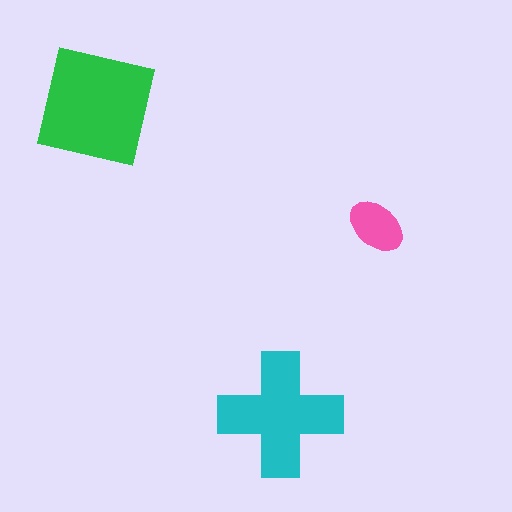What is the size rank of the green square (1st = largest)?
1st.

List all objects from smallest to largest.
The pink ellipse, the cyan cross, the green square.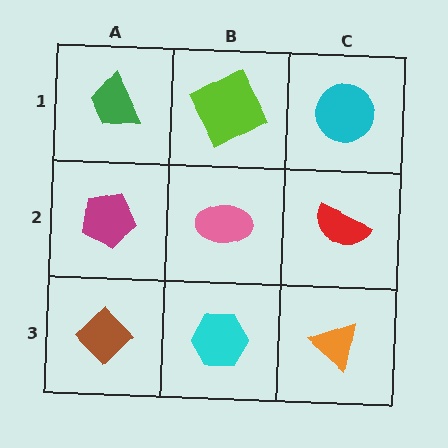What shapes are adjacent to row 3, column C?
A red semicircle (row 2, column C), a cyan hexagon (row 3, column B).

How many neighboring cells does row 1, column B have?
3.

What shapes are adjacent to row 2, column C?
A cyan circle (row 1, column C), an orange triangle (row 3, column C), a pink ellipse (row 2, column B).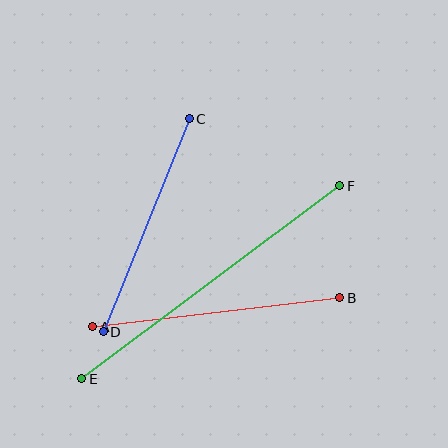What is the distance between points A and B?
The distance is approximately 249 pixels.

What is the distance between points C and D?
The distance is approximately 230 pixels.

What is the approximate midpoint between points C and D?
The midpoint is at approximately (146, 225) pixels.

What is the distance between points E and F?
The distance is approximately 322 pixels.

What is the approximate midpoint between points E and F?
The midpoint is at approximately (211, 282) pixels.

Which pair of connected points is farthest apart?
Points E and F are farthest apart.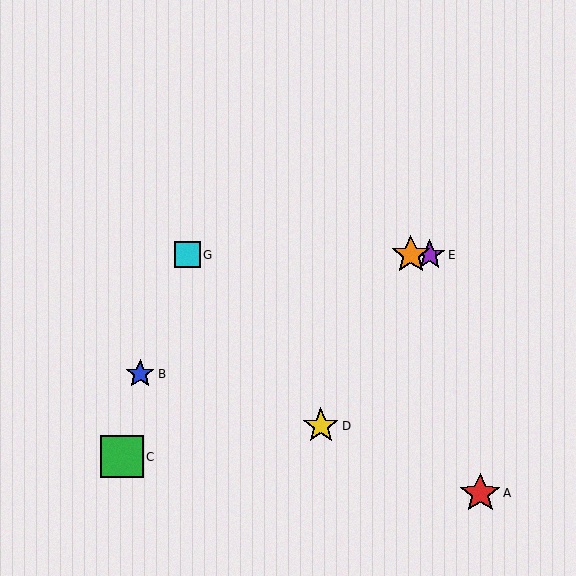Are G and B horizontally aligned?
No, G is at y≈255 and B is at y≈374.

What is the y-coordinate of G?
Object G is at y≈255.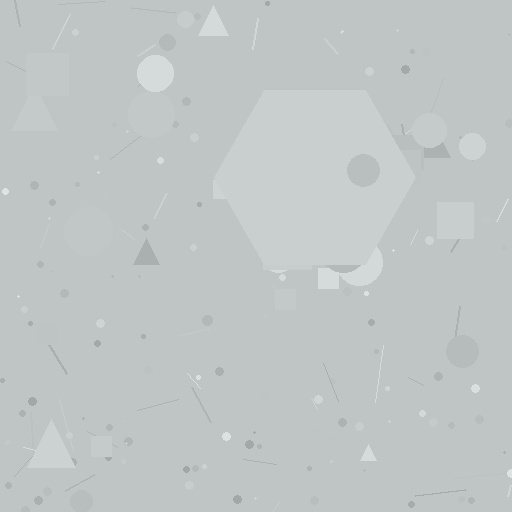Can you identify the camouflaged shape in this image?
The camouflaged shape is a hexagon.